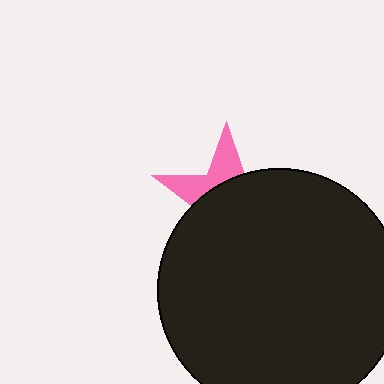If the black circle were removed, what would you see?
You would see the complete pink star.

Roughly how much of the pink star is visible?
A small part of it is visible (roughly 30%).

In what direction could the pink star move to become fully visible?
The pink star could move up. That would shift it out from behind the black circle entirely.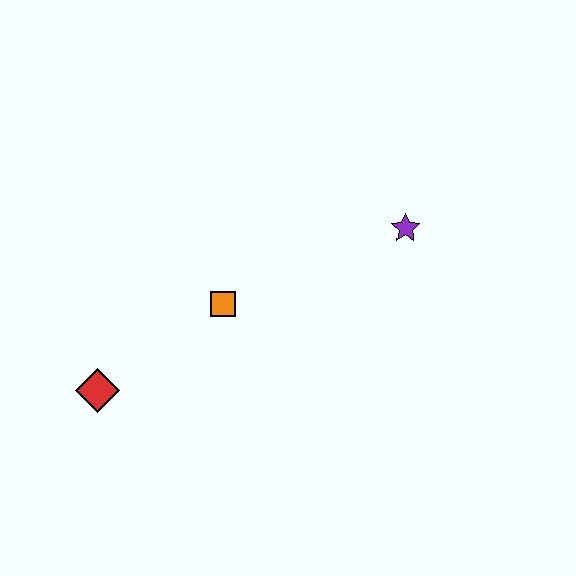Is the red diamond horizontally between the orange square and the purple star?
No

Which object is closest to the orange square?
The red diamond is closest to the orange square.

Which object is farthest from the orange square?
The purple star is farthest from the orange square.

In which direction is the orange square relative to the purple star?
The orange square is to the left of the purple star.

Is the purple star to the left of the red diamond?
No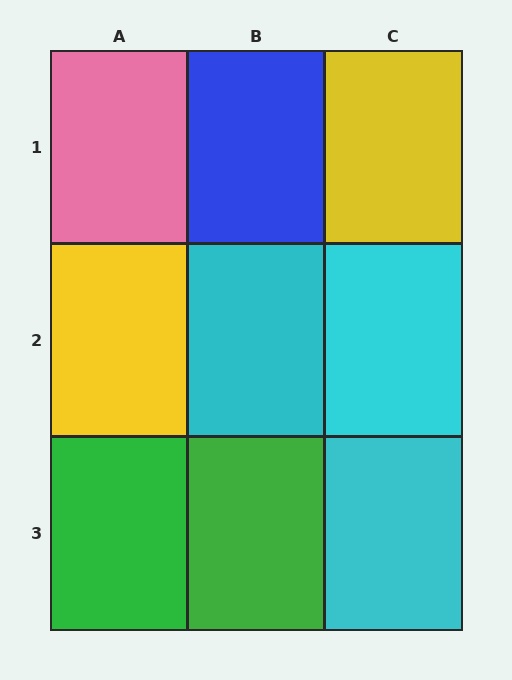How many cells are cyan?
3 cells are cyan.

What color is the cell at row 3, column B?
Green.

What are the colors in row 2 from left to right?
Yellow, cyan, cyan.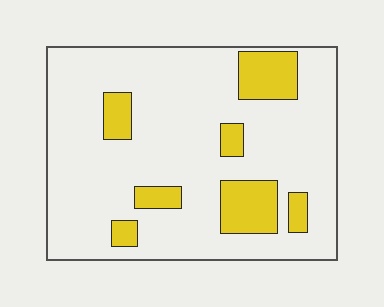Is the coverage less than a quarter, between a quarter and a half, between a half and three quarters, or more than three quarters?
Less than a quarter.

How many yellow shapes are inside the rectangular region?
7.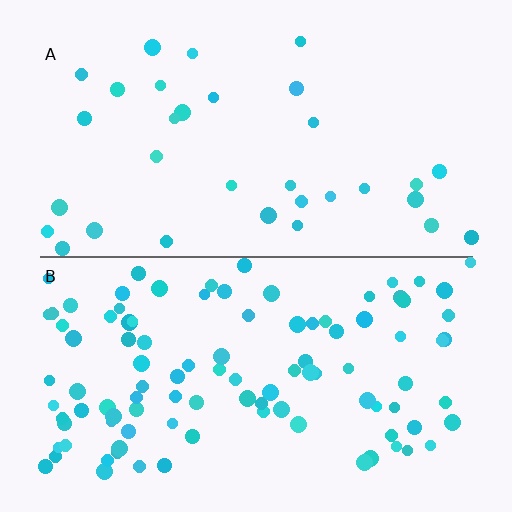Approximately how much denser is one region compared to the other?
Approximately 3.2× — region B over region A.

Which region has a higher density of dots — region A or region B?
B (the bottom).